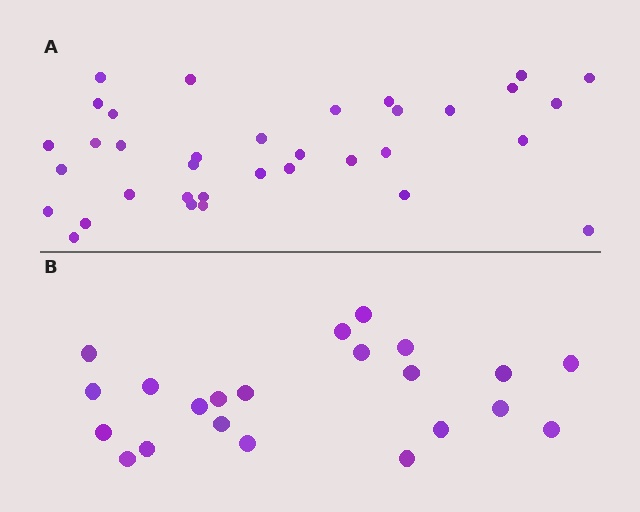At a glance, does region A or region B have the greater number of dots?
Region A (the top region) has more dots.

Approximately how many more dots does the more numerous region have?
Region A has approximately 15 more dots than region B.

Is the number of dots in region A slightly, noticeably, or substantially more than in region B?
Region A has substantially more. The ratio is roughly 1.6 to 1.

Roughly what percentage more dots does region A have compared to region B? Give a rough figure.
About 60% more.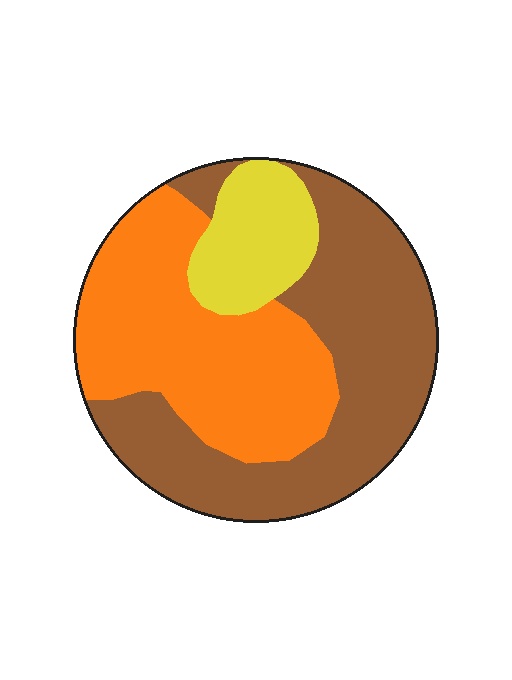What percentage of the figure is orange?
Orange covers about 40% of the figure.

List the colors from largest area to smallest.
From largest to smallest: brown, orange, yellow.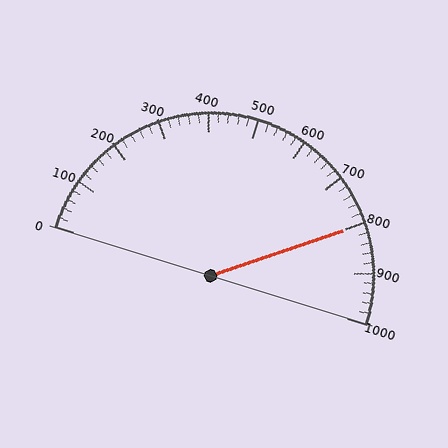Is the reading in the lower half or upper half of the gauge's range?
The reading is in the upper half of the range (0 to 1000).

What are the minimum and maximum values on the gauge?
The gauge ranges from 0 to 1000.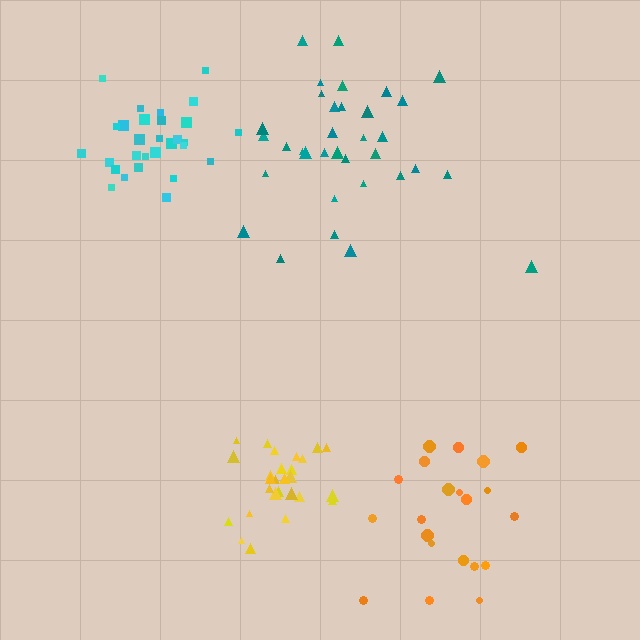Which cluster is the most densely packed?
Yellow.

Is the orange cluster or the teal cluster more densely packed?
Orange.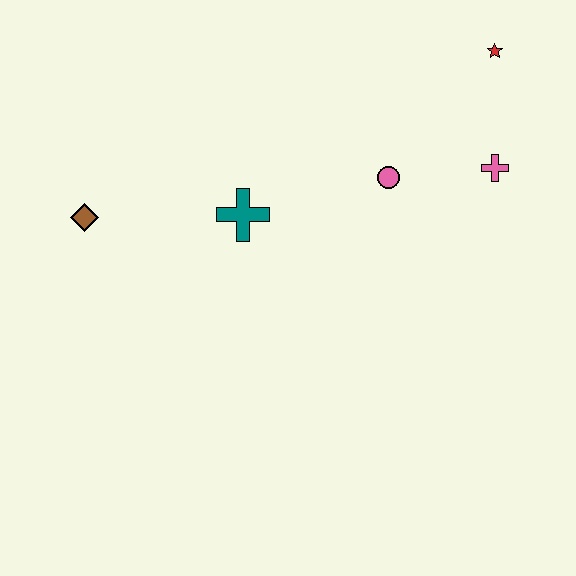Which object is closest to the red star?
The pink cross is closest to the red star.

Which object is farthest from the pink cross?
The brown diamond is farthest from the pink cross.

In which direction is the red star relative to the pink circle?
The red star is above the pink circle.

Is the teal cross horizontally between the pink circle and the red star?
No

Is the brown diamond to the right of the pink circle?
No